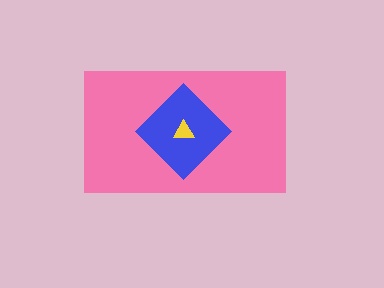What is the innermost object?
The yellow triangle.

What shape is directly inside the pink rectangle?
The blue diamond.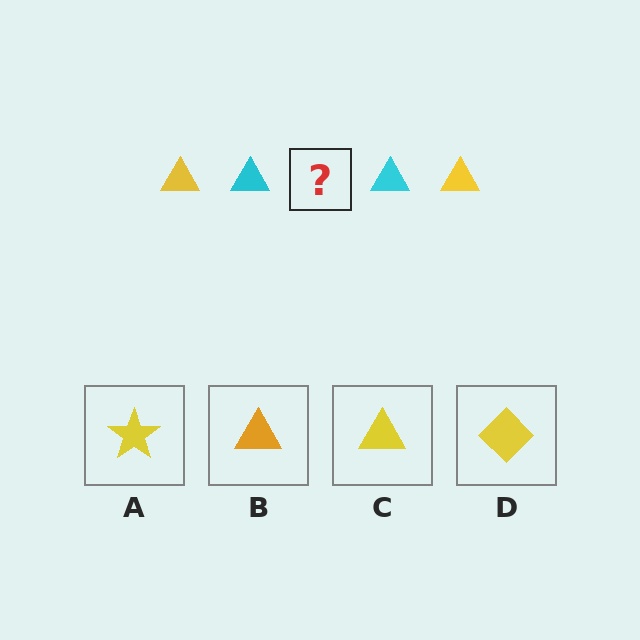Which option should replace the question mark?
Option C.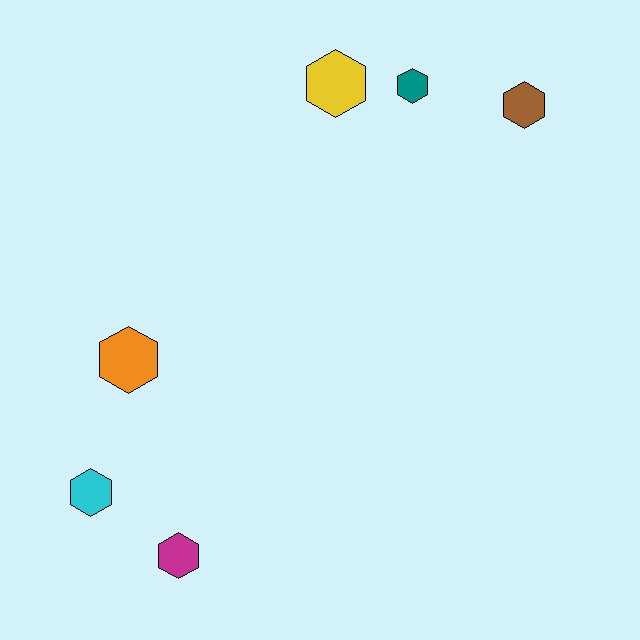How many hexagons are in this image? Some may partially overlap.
There are 6 hexagons.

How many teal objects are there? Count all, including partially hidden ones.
There is 1 teal object.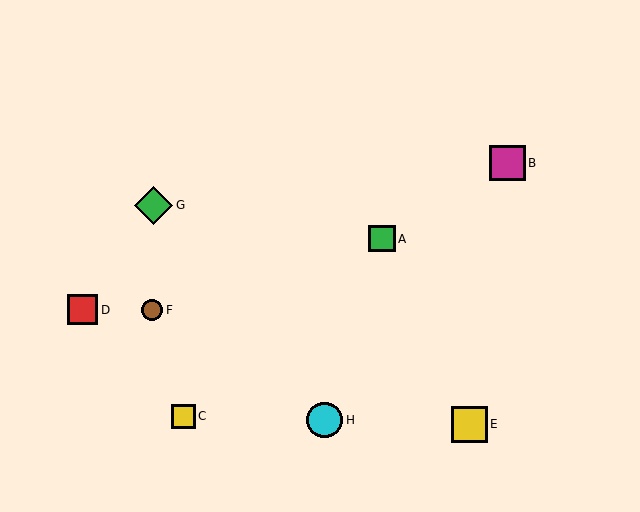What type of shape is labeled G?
Shape G is a green diamond.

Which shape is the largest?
The green diamond (labeled G) is the largest.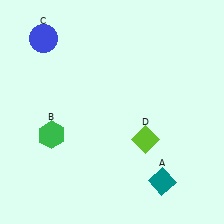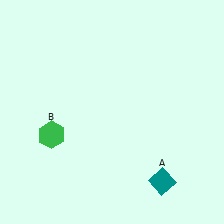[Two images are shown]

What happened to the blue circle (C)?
The blue circle (C) was removed in Image 2. It was in the top-left area of Image 1.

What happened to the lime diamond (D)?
The lime diamond (D) was removed in Image 2. It was in the bottom-right area of Image 1.